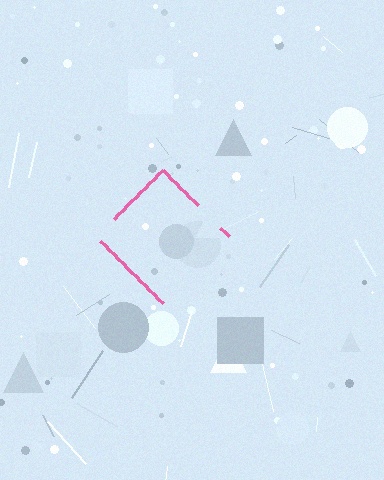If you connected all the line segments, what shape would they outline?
They would outline a diamond.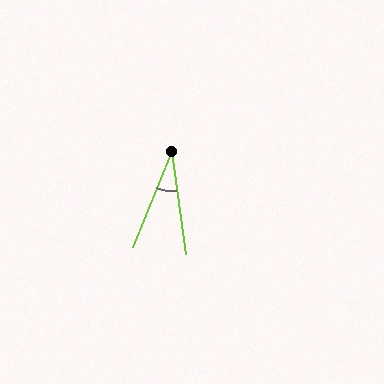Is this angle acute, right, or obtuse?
It is acute.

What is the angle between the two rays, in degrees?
Approximately 30 degrees.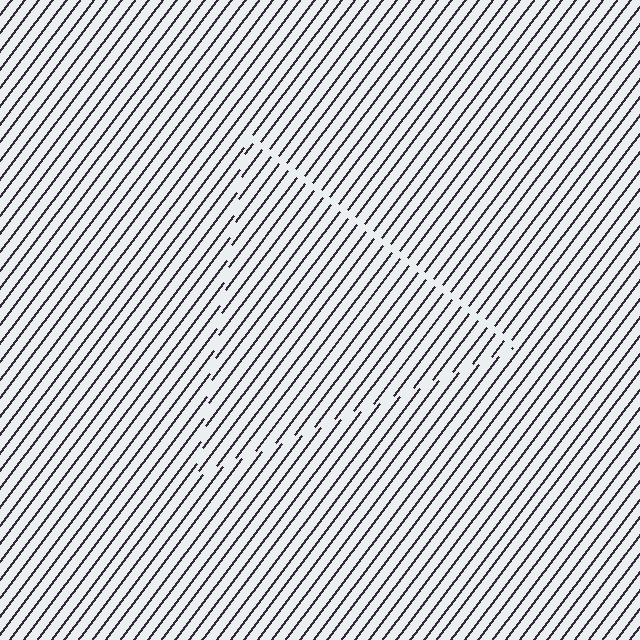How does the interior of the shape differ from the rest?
The interior of the shape contains the same grating, shifted by half a period — the contour is defined by the phase discontinuity where line-ends from the inner and outer gratings abut.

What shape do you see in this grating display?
An illusory triangle. The interior of the shape contains the same grating, shifted by half a period — the contour is defined by the phase discontinuity where line-ends from the inner and outer gratings abut.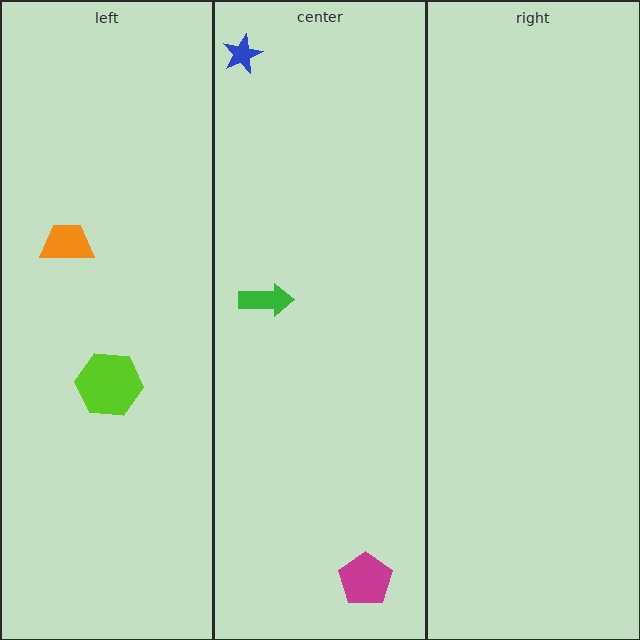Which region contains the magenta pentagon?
The center region.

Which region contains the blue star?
The center region.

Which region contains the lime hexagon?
The left region.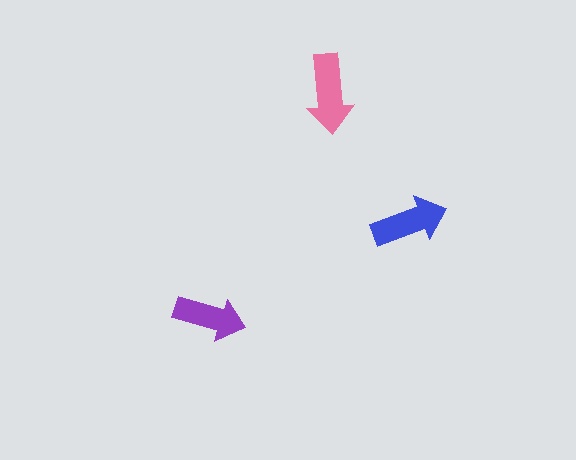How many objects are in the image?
There are 3 objects in the image.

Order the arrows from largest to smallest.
the pink one, the blue one, the purple one.